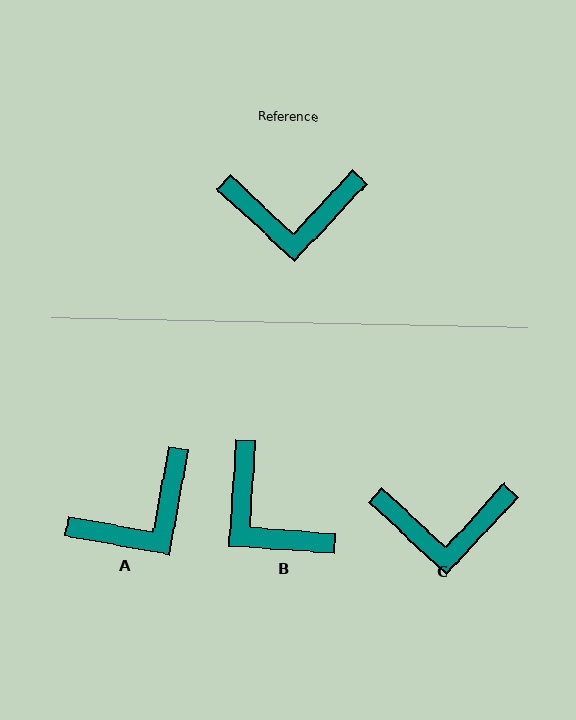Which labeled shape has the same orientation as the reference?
C.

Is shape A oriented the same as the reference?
No, it is off by about 33 degrees.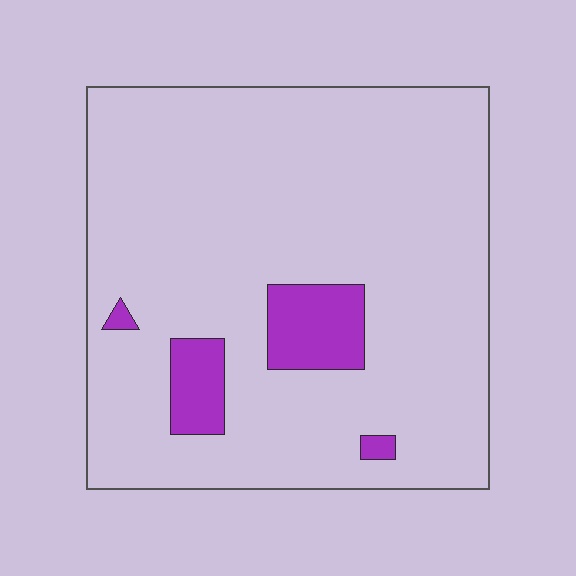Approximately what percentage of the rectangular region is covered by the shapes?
Approximately 10%.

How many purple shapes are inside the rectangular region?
4.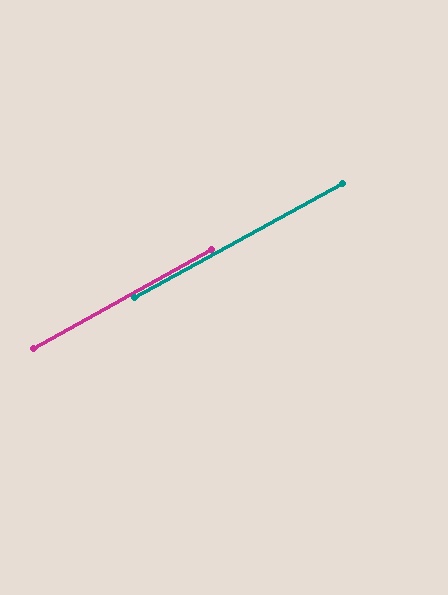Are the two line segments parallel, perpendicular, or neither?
Parallel — their directions differ by only 0.2°.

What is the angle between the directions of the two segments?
Approximately 0 degrees.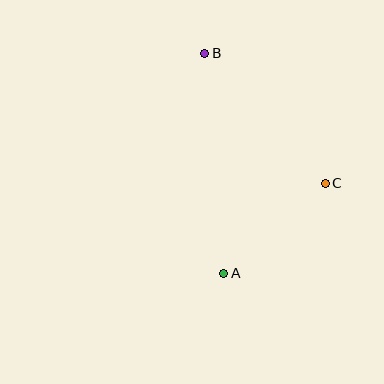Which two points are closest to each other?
Points A and C are closest to each other.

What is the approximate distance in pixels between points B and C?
The distance between B and C is approximately 177 pixels.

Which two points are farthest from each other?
Points A and B are farthest from each other.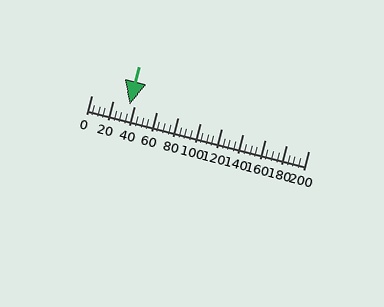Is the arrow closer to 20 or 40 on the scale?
The arrow is closer to 40.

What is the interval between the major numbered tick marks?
The major tick marks are spaced 20 units apart.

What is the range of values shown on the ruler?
The ruler shows values from 0 to 200.